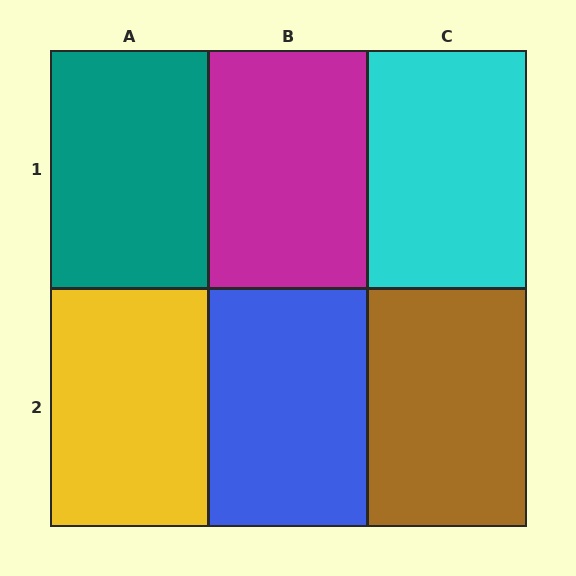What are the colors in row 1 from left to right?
Teal, magenta, cyan.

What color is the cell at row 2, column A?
Yellow.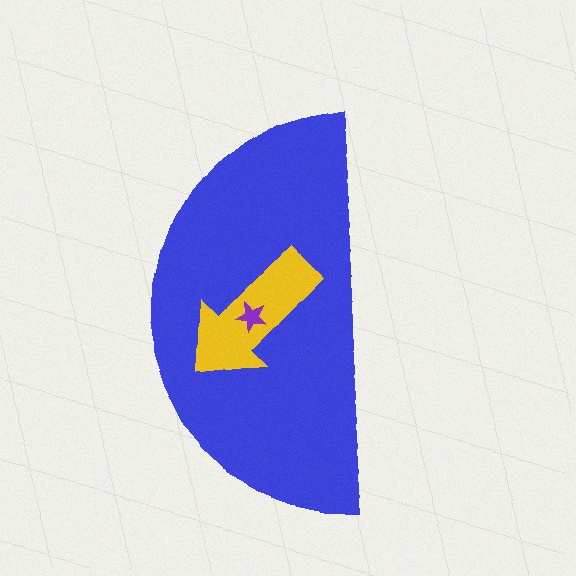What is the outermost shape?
The blue semicircle.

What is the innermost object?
The purple star.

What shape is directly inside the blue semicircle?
The yellow arrow.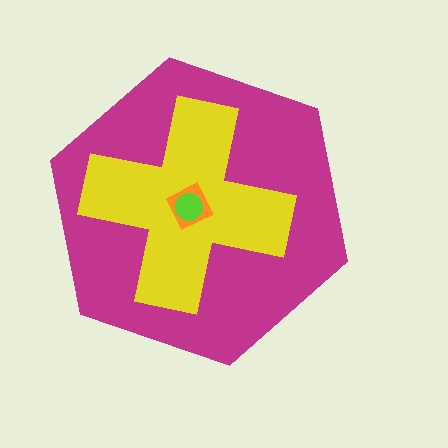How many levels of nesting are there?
4.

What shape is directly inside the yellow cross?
The orange square.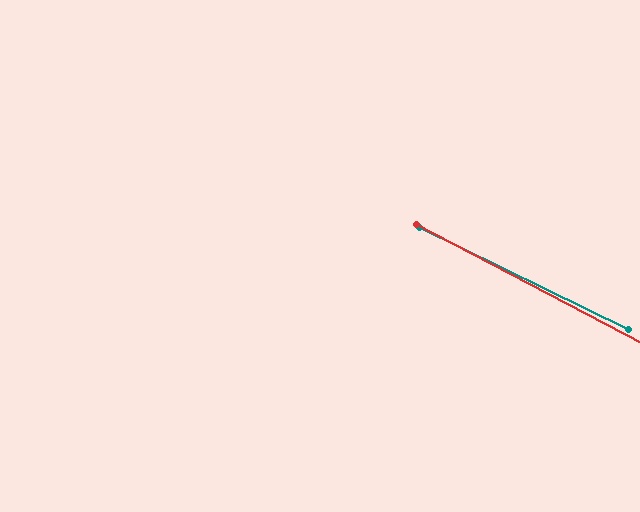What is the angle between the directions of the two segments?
Approximately 2 degrees.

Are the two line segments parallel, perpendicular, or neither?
Parallel — their directions differ by only 1.5°.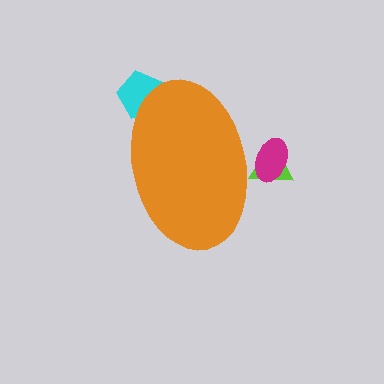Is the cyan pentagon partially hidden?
Yes, the cyan pentagon is partially hidden behind the orange ellipse.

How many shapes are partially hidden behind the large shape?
3 shapes are partially hidden.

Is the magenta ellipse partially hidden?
Yes, the magenta ellipse is partially hidden behind the orange ellipse.